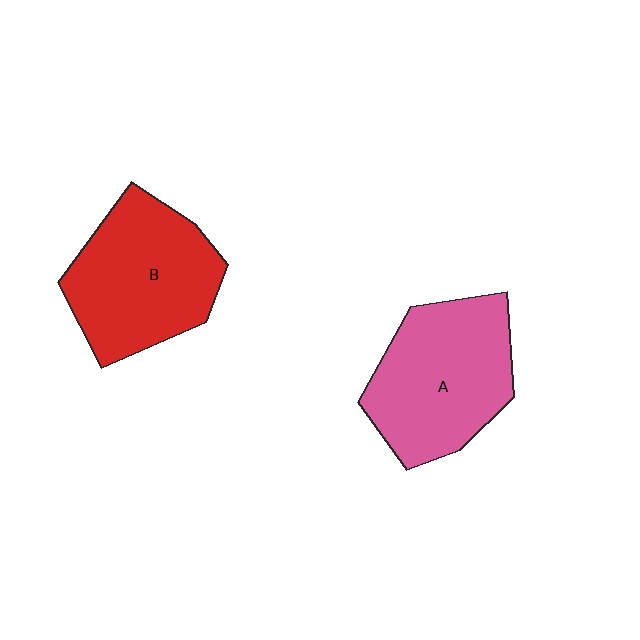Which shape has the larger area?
Shape A (pink).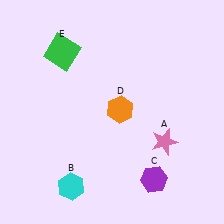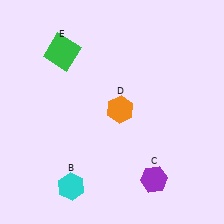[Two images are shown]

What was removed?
The pink star (A) was removed in Image 2.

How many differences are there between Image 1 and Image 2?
There is 1 difference between the two images.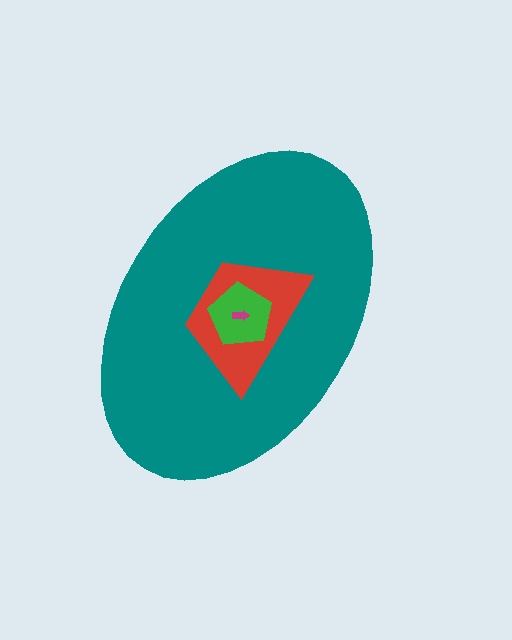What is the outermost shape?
The teal ellipse.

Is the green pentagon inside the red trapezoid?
Yes.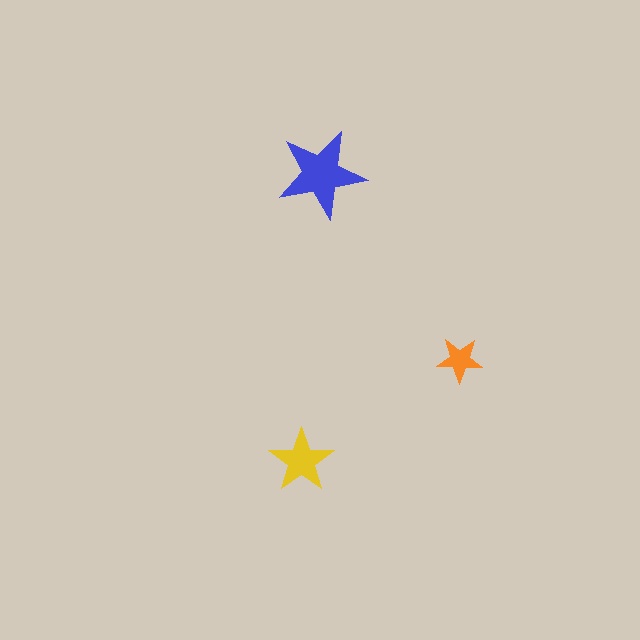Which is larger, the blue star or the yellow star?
The blue one.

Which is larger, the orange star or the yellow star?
The yellow one.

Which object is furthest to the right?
The orange star is rightmost.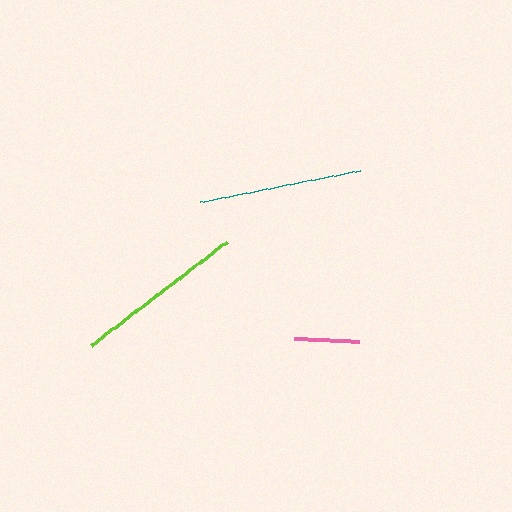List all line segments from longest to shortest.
From longest to shortest: lime, teal, pink.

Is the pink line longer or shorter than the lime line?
The lime line is longer than the pink line.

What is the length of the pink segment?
The pink segment is approximately 65 pixels long.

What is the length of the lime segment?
The lime segment is approximately 171 pixels long.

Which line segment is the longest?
The lime line is the longest at approximately 171 pixels.